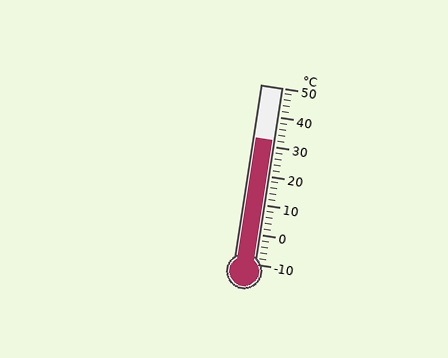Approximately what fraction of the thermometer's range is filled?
The thermometer is filled to approximately 70% of its range.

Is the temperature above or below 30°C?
The temperature is above 30°C.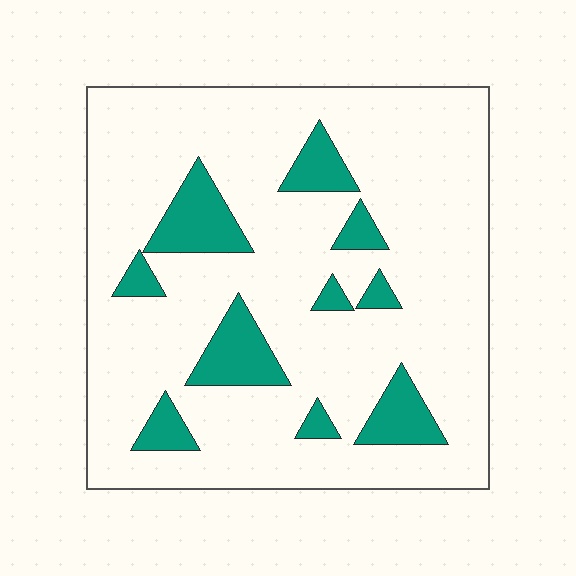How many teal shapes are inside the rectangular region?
10.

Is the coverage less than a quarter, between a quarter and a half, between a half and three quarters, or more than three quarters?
Less than a quarter.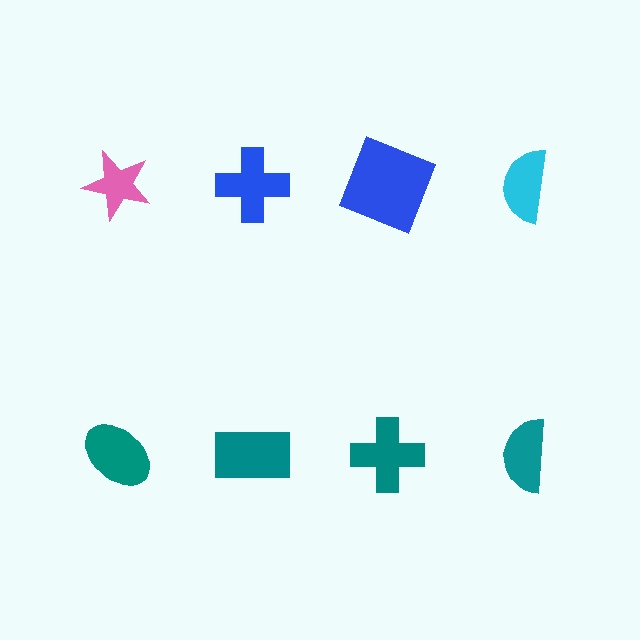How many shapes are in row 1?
4 shapes.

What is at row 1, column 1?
A pink star.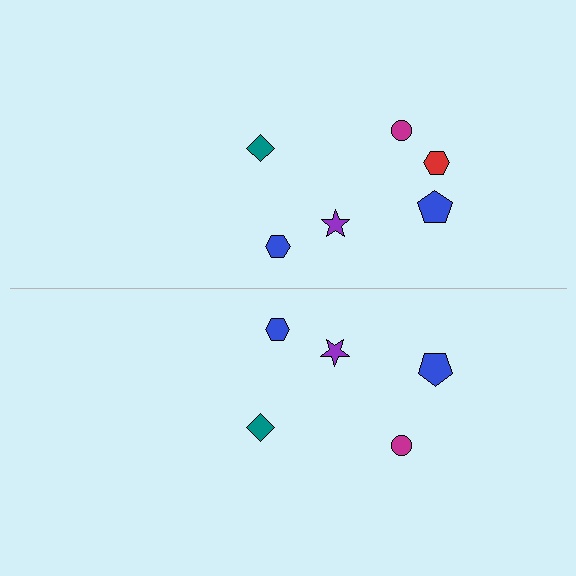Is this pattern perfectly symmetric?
No, the pattern is not perfectly symmetric. A red hexagon is missing from the bottom side.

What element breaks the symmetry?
A red hexagon is missing from the bottom side.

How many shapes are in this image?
There are 11 shapes in this image.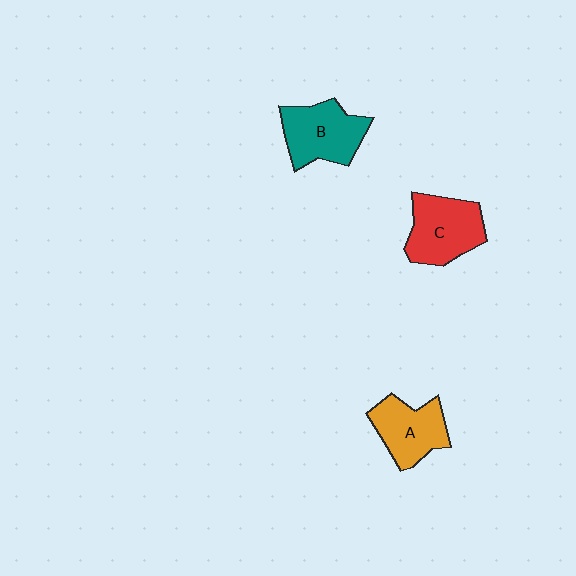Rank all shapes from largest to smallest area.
From largest to smallest: C (red), B (teal), A (orange).